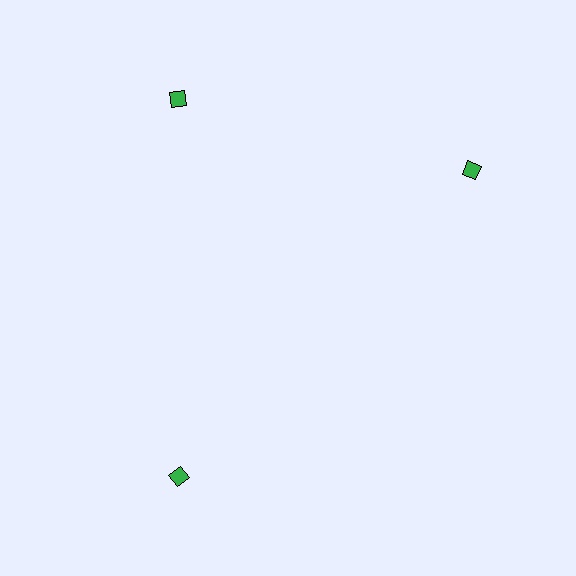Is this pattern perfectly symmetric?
No. The 3 green diamonds are arranged in a ring, but one element near the 3 o'clock position is rotated out of alignment along the ring, breaking the 3-fold rotational symmetry.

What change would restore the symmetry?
The symmetry would be restored by rotating it back into even spacing with its neighbors so that all 3 diamonds sit at equal angles and equal distance from the center.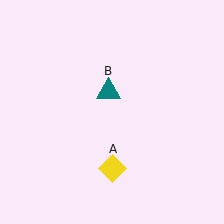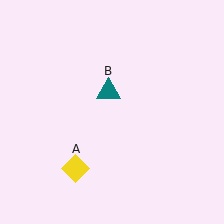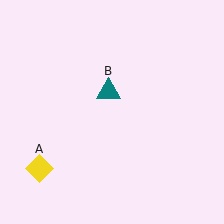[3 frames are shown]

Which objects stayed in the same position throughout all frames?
Teal triangle (object B) remained stationary.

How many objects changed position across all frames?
1 object changed position: yellow diamond (object A).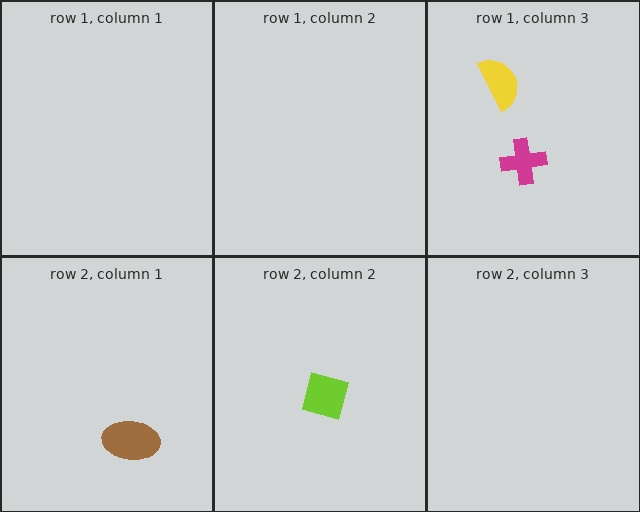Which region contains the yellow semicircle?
The row 1, column 3 region.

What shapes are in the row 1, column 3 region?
The yellow semicircle, the magenta cross.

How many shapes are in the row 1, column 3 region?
2.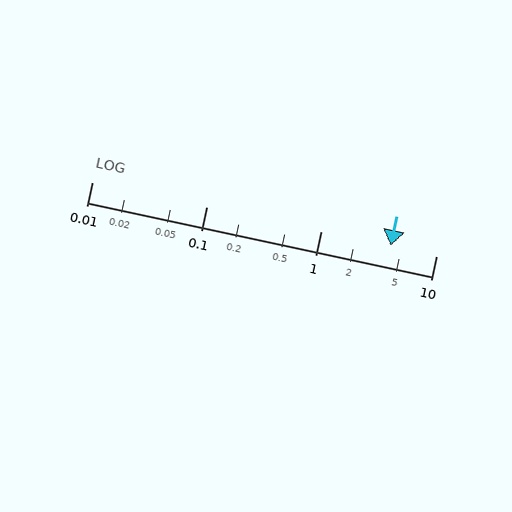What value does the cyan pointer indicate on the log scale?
The pointer indicates approximately 4.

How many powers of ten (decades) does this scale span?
The scale spans 3 decades, from 0.01 to 10.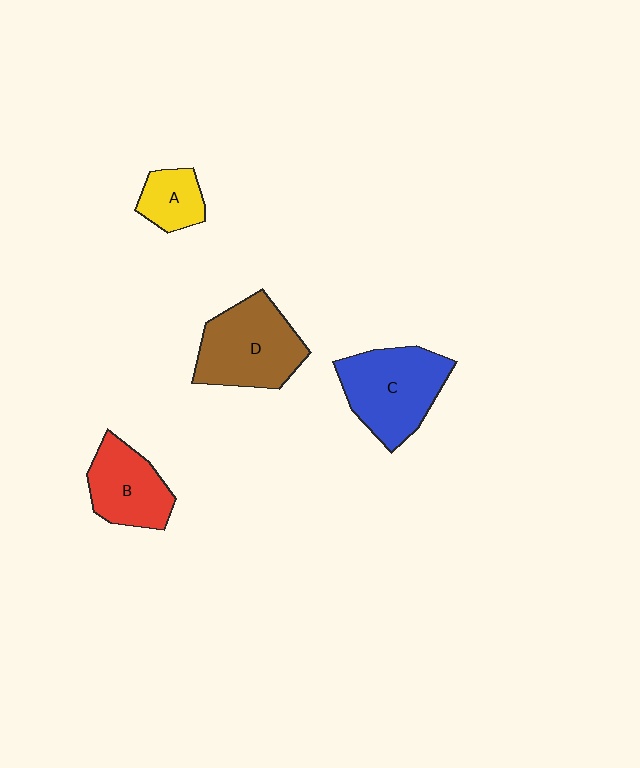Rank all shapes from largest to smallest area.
From largest to smallest: C (blue), D (brown), B (red), A (yellow).